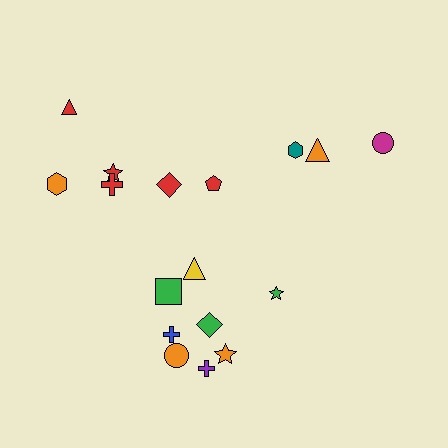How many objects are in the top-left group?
There are 6 objects.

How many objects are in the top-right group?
There are 3 objects.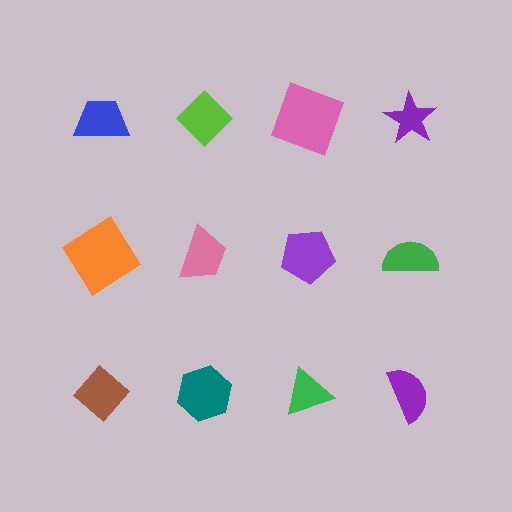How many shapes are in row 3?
4 shapes.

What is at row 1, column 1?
A blue trapezoid.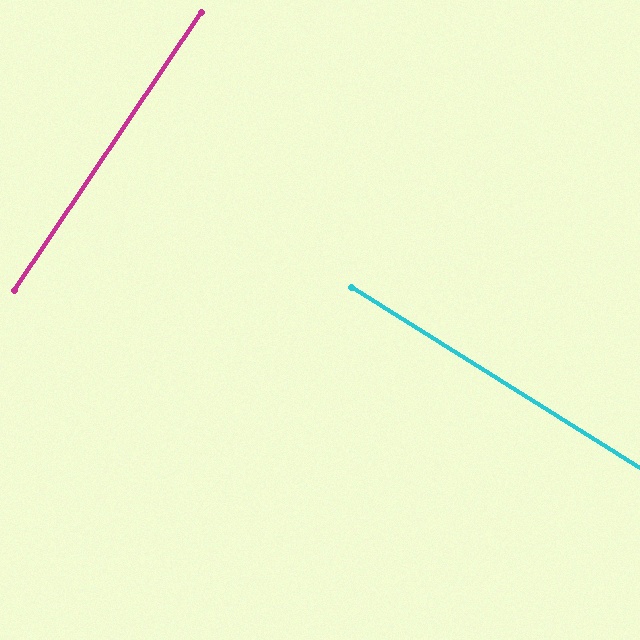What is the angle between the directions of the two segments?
Approximately 88 degrees.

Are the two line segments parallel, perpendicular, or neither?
Perpendicular — they meet at approximately 88°.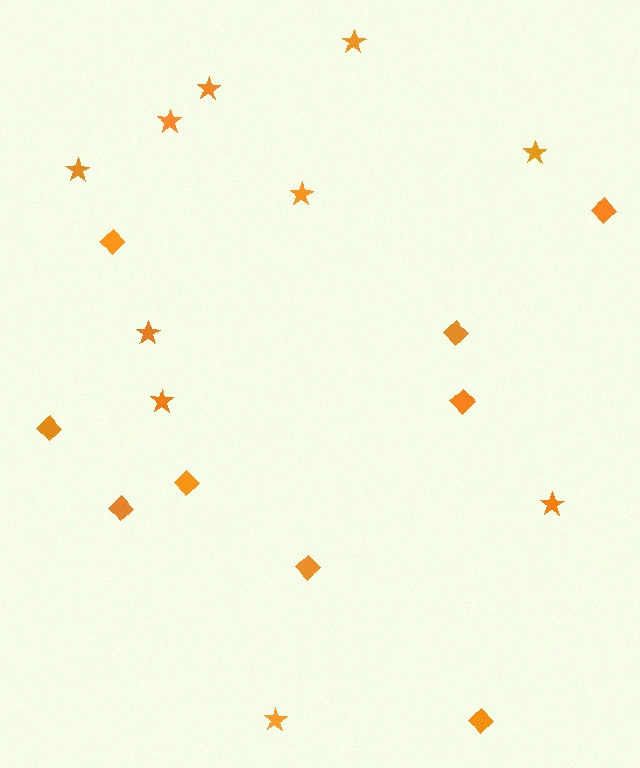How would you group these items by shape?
There are 2 groups: one group of stars (10) and one group of diamonds (9).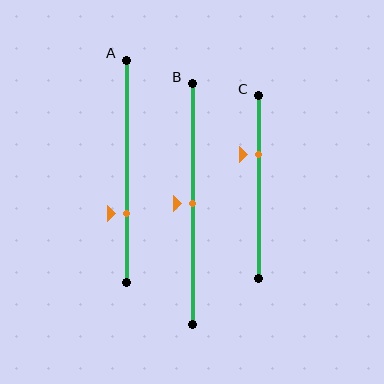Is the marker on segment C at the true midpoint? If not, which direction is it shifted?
No, the marker on segment C is shifted upward by about 18% of the segment length.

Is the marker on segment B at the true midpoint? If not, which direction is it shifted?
Yes, the marker on segment B is at the true midpoint.